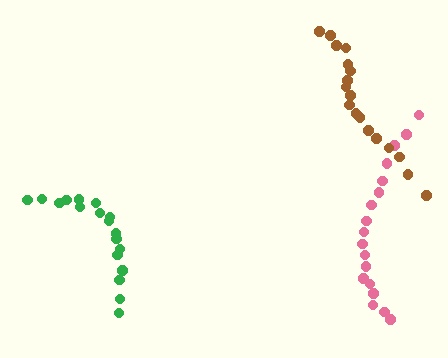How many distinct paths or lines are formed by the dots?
There are 3 distinct paths.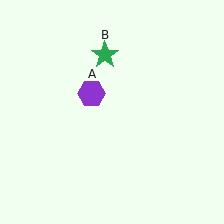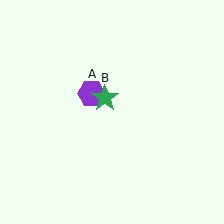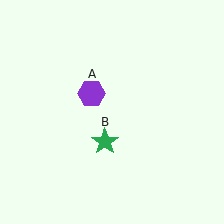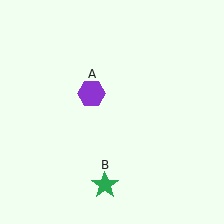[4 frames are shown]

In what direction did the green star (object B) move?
The green star (object B) moved down.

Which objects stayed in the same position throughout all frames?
Purple hexagon (object A) remained stationary.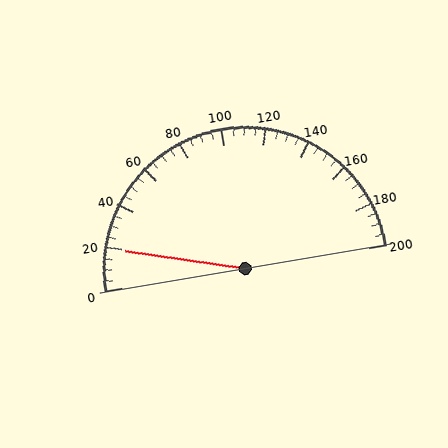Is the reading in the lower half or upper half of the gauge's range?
The reading is in the lower half of the range (0 to 200).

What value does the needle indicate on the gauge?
The needle indicates approximately 20.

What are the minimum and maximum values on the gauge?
The gauge ranges from 0 to 200.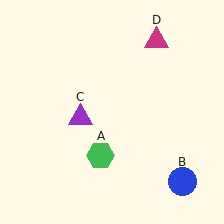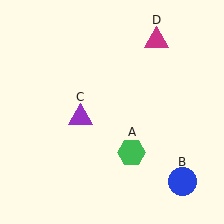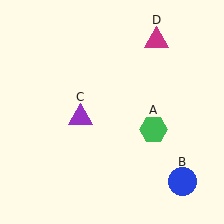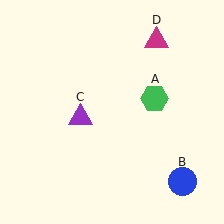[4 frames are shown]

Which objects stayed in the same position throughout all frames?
Blue circle (object B) and purple triangle (object C) and magenta triangle (object D) remained stationary.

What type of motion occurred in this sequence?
The green hexagon (object A) rotated counterclockwise around the center of the scene.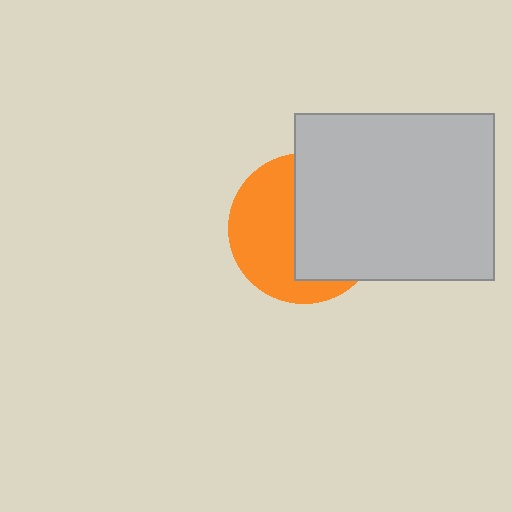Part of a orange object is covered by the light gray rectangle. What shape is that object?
It is a circle.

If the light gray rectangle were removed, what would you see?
You would see the complete orange circle.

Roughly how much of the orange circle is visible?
About half of it is visible (roughly 47%).